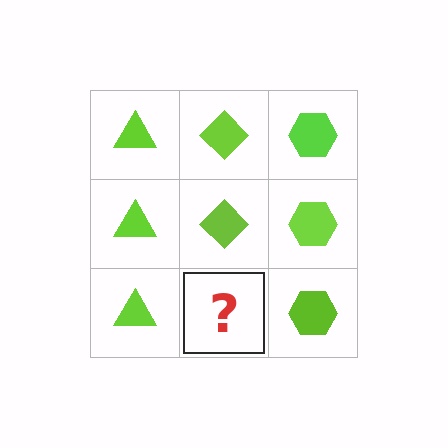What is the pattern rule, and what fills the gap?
The rule is that each column has a consistent shape. The gap should be filled with a lime diamond.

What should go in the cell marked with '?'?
The missing cell should contain a lime diamond.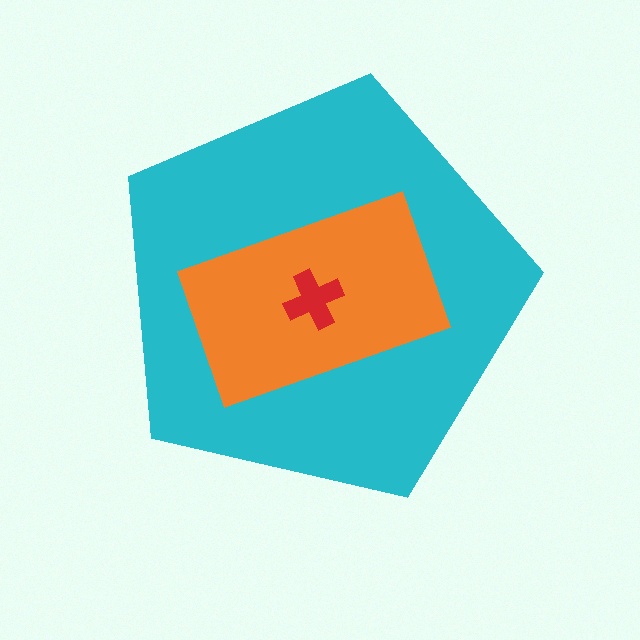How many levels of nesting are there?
3.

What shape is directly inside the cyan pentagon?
The orange rectangle.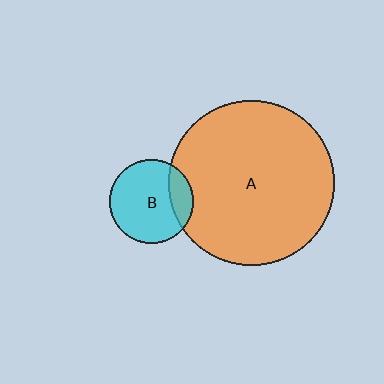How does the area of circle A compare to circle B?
Approximately 3.9 times.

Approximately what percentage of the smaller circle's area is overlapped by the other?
Approximately 20%.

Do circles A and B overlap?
Yes.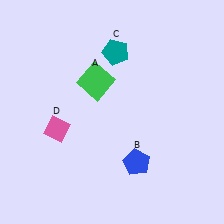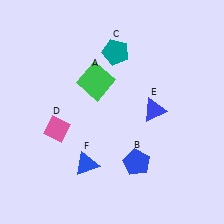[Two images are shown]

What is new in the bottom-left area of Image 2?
A blue triangle (F) was added in the bottom-left area of Image 2.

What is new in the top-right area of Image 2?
A blue triangle (E) was added in the top-right area of Image 2.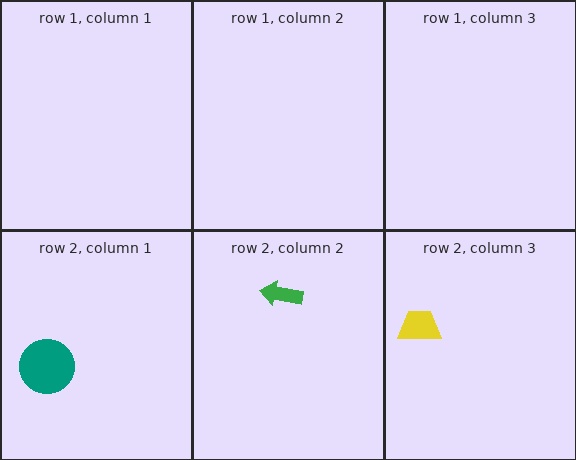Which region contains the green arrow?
The row 2, column 2 region.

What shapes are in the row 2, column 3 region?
The yellow trapezoid.